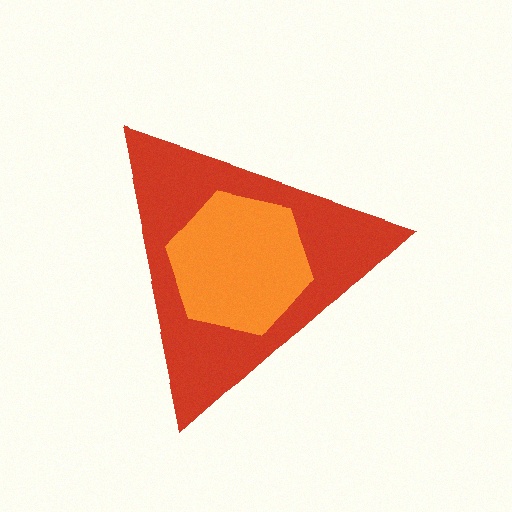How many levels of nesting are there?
2.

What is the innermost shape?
The orange hexagon.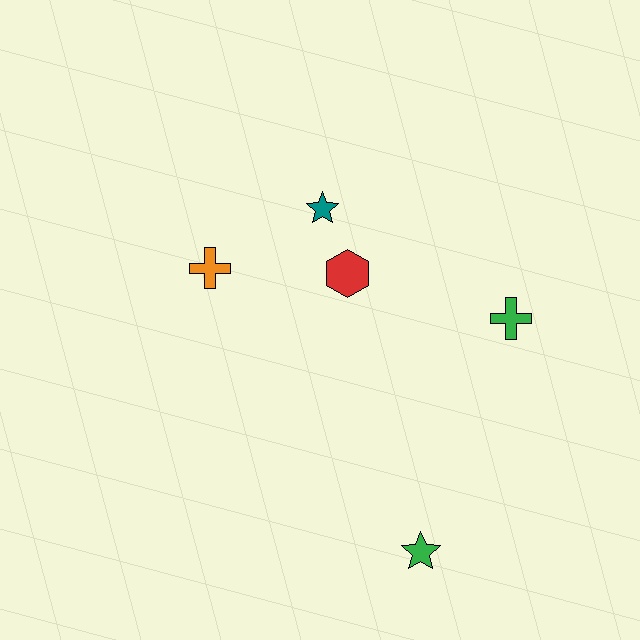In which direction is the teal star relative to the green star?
The teal star is above the green star.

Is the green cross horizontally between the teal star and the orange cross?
No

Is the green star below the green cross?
Yes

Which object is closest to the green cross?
The red hexagon is closest to the green cross.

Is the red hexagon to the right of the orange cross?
Yes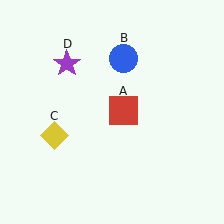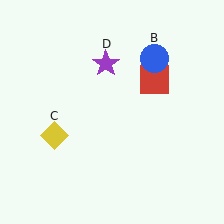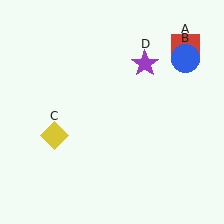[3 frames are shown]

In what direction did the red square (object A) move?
The red square (object A) moved up and to the right.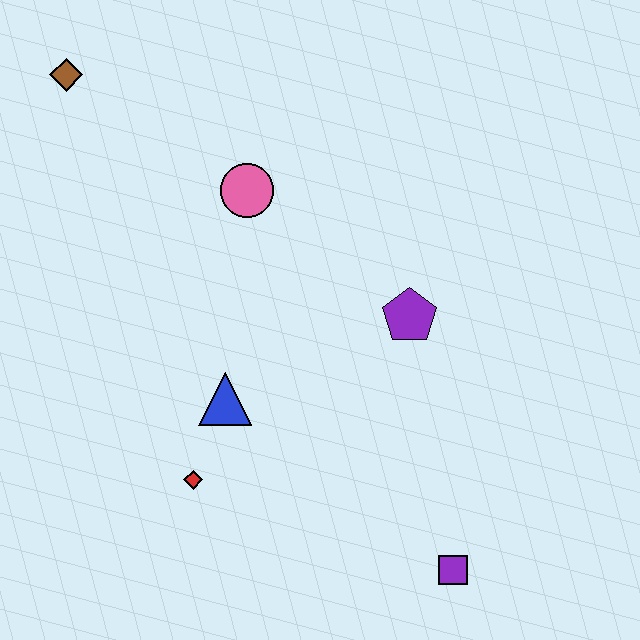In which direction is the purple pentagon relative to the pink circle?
The purple pentagon is to the right of the pink circle.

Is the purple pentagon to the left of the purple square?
Yes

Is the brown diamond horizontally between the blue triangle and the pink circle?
No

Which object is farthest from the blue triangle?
The brown diamond is farthest from the blue triangle.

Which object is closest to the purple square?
The purple pentagon is closest to the purple square.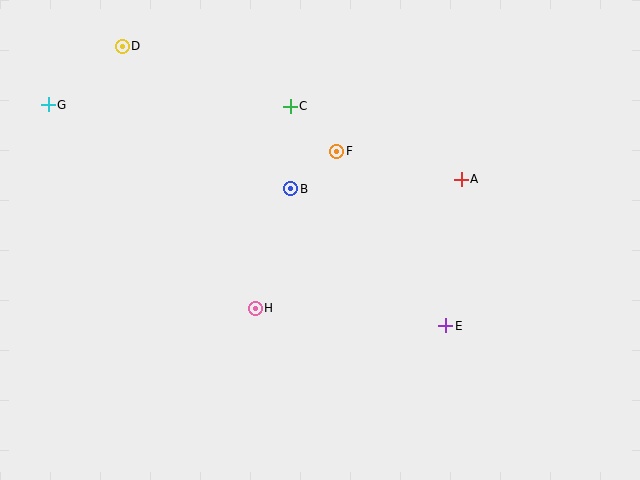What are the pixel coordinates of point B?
Point B is at (291, 189).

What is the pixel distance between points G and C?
The distance between G and C is 242 pixels.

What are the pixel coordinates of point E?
Point E is at (446, 326).